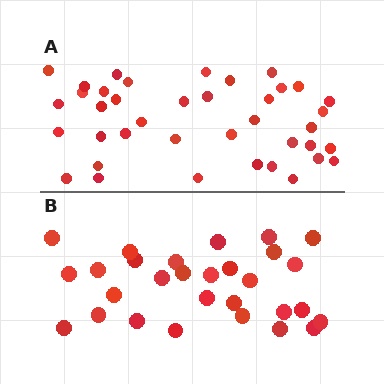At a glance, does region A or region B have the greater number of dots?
Region A (the top region) has more dots.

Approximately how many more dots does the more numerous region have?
Region A has roughly 10 or so more dots than region B.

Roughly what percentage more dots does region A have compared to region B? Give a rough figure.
About 35% more.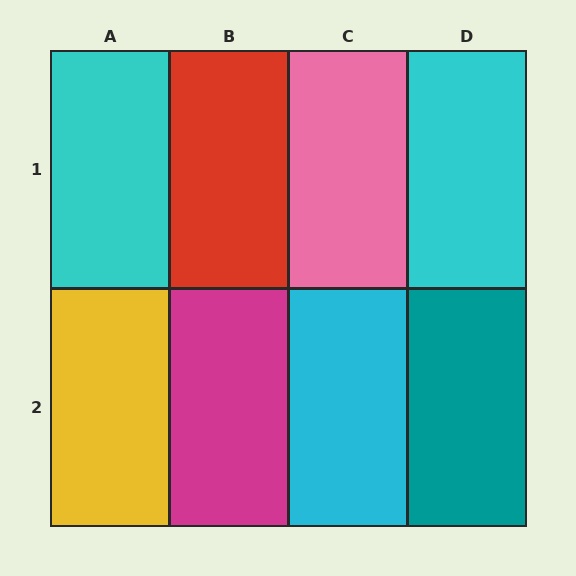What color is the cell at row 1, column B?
Red.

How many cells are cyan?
3 cells are cyan.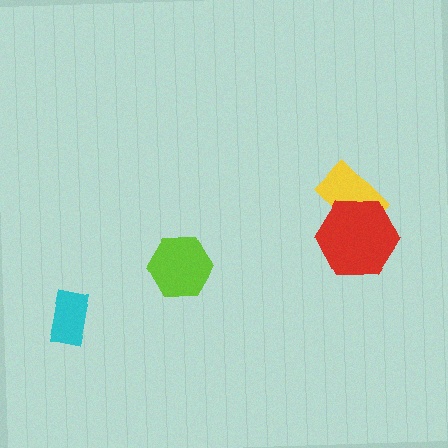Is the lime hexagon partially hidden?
No, no other shape covers it.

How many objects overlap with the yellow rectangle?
1 object overlaps with the yellow rectangle.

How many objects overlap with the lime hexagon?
0 objects overlap with the lime hexagon.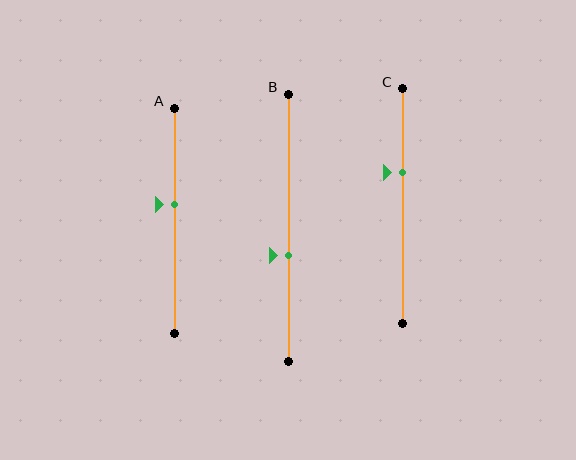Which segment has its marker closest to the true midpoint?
Segment A has its marker closest to the true midpoint.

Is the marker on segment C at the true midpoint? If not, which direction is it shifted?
No, the marker on segment C is shifted upward by about 14% of the segment length.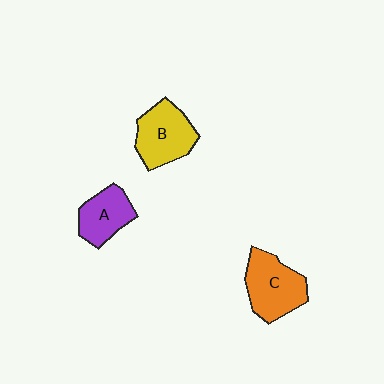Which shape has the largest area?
Shape C (orange).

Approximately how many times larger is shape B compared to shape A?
Approximately 1.3 times.